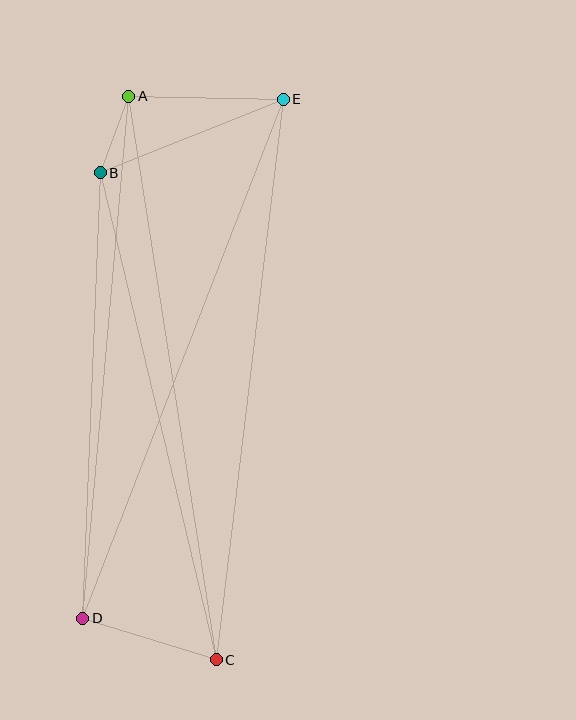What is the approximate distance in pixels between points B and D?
The distance between B and D is approximately 446 pixels.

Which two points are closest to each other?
Points A and B are closest to each other.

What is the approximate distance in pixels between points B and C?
The distance between B and C is approximately 500 pixels.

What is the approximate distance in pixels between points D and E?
The distance between D and E is approximately 556 pixels.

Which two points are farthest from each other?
Points A and C are farthest from each other.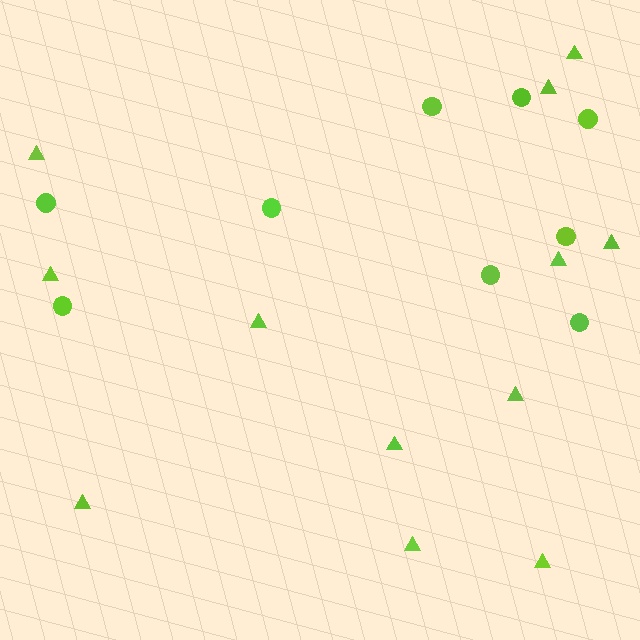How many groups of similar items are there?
There are 2 groups: one group of triangles (12) and one group of circles (9).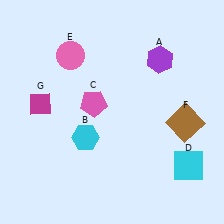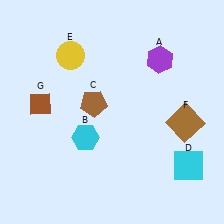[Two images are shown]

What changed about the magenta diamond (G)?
In Image 1, G is magenta. In Image 2, it changed to brown.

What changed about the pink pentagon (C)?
In Image 1, C is pink. In Image 2, it changed to brown.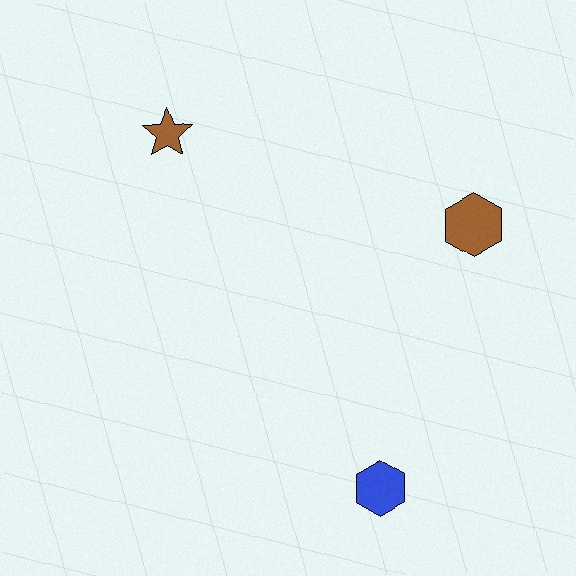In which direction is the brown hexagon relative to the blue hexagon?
The brown hexagon is above the blue hexagon.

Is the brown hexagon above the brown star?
No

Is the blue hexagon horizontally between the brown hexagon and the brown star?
Yes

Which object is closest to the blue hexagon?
The brown hexagon is closest to the blue hexagon.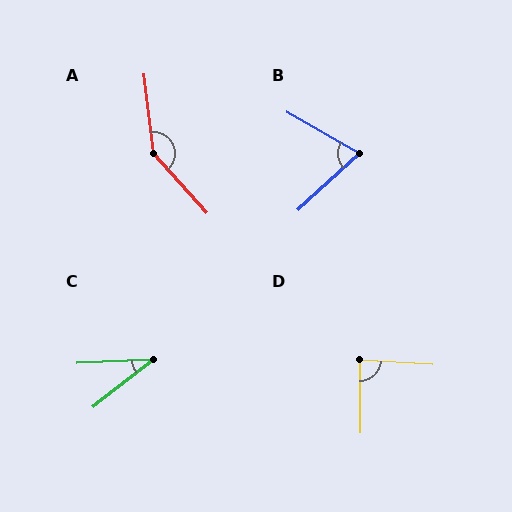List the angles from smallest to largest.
C (36°), B (72°), D (86°), A (145°).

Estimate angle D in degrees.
Approximately 86 degrees.